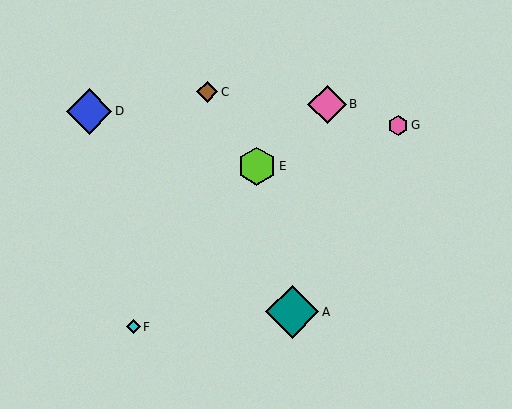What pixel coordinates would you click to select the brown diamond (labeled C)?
Click at (207, 92) to select the brown diamond C.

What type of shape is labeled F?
Shape F is a cyan diamond.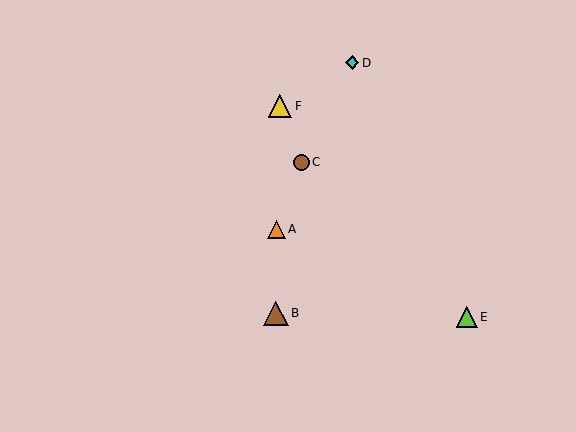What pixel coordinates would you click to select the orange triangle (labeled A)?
Click at (276, 229) to select the orange triangle A.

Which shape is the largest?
The brown triangle (labeled B) is the largest.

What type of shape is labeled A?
Shape A is an orange triangle.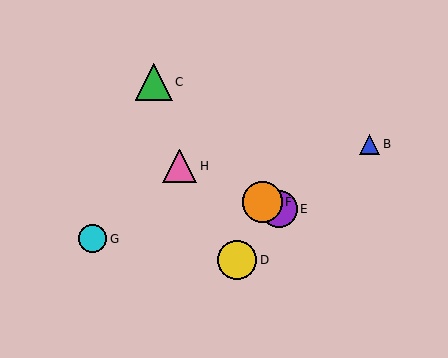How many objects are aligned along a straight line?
4 objects (A, E, F, H) are aligned along a straight line.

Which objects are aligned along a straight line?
Objects A, E, F, H are aligned along a straight line.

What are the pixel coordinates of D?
Object D is at (237, 260).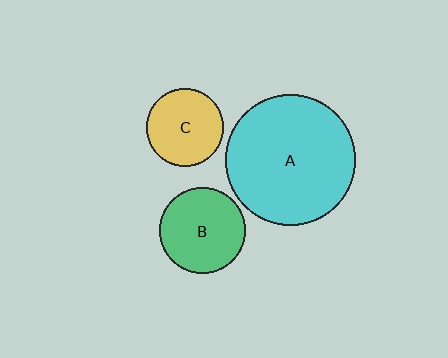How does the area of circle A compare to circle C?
Approximately 2.8 times.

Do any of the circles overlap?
No, none of the circles overlap.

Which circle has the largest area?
Circle A (cyan).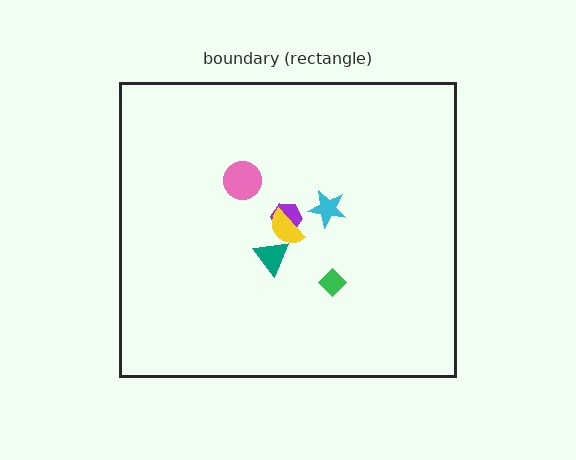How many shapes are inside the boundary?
6 inside, 0 outside.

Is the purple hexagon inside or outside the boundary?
Inside.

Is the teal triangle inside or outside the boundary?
Inside.